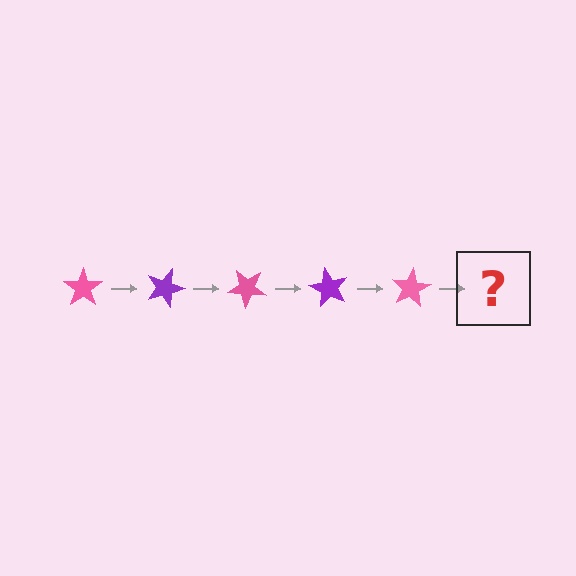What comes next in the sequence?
The next element should be a purple star, rotated 100 degrees from the start.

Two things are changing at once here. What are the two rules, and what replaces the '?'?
The two rules are that it rotates 20 degrees each step and the color cycles through pink and purple. The '?' should be a purple star, rotated 100 degrees from the start.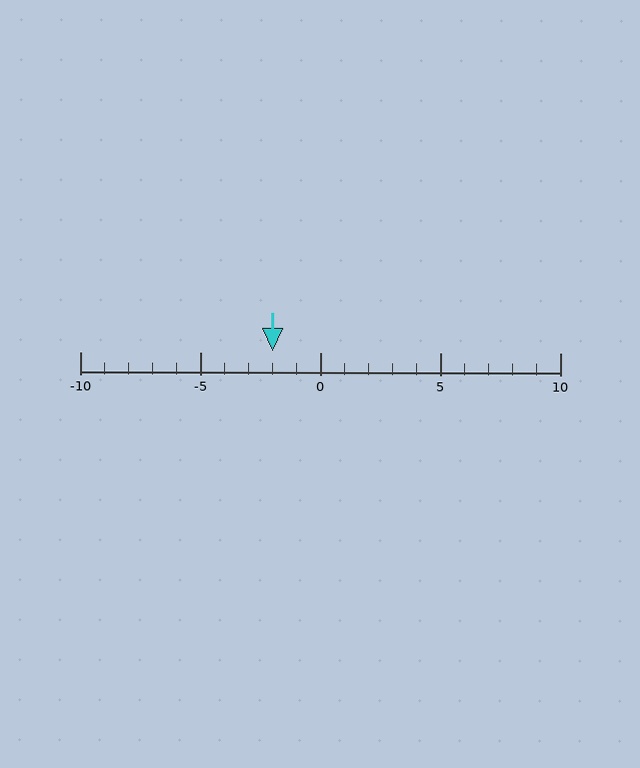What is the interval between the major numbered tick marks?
The major tick marks are spaced 5 units apart.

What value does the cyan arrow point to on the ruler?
The cyan arrow points to approximately -2.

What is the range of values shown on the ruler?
The ruler shows values from -10 to 10.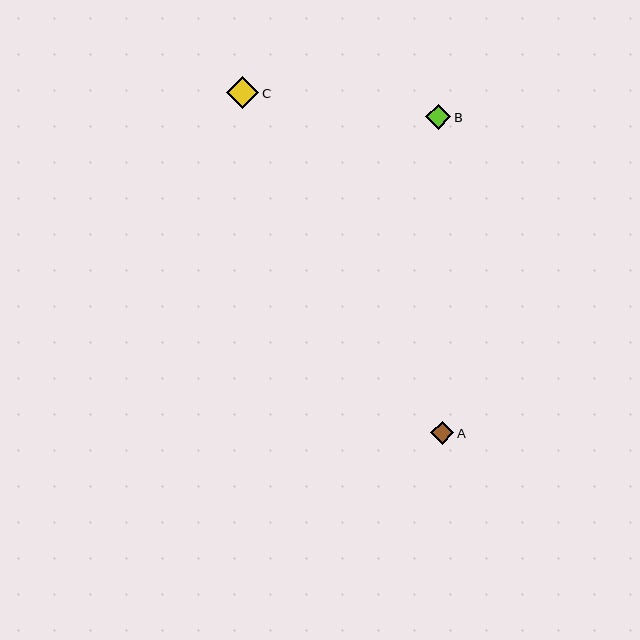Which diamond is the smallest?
Diamond A is the smallest with a size of approximately 23 pixels.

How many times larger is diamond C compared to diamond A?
Diamond C is approximately 1.4 times the size of diamond A.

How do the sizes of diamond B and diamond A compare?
Diamond B and diamond A are approximately the same size.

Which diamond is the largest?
Diamond C is the largest with a size of approximately 32 pixels.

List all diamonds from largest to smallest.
From largest to smallest: C, B, A.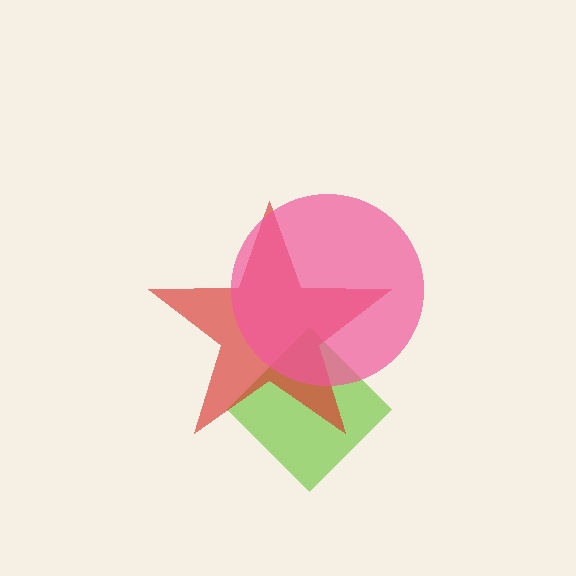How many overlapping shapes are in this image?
There are 3 overlapping shapes in the image.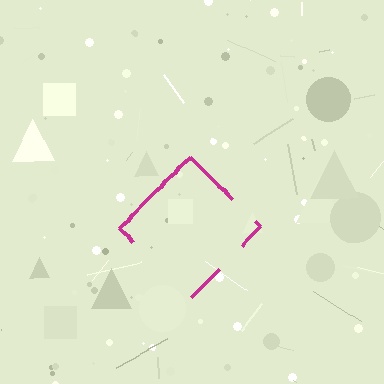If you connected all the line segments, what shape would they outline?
They would outline a diamond.